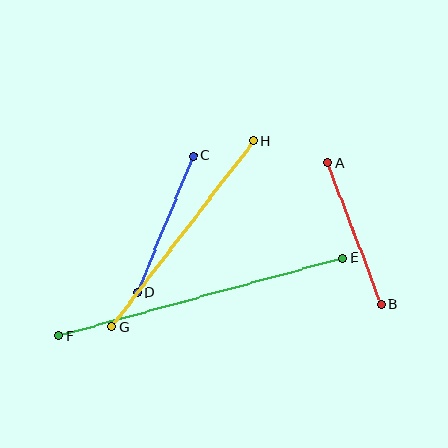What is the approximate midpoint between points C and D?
The midpoint is at approximately (165, 224) pixels.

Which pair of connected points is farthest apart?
Points E and F are farthest apart.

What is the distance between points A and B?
The distance is approximately 151 pixels.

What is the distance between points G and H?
The distance is approximately 234 pixels.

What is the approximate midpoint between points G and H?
The midpoint is at approximately (183, 234) pixels.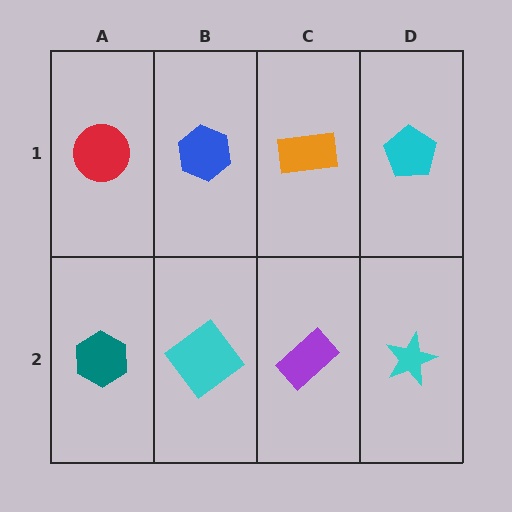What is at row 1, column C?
An orange rectangle.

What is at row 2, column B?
A cyan diamond.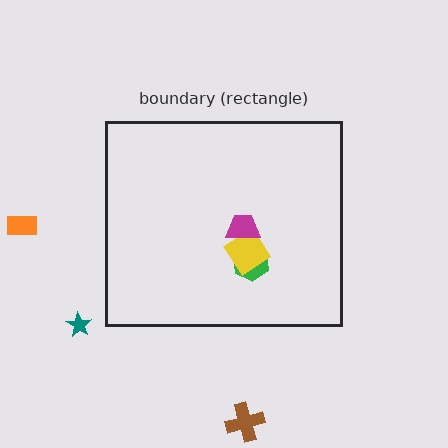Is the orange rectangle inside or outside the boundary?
Outside.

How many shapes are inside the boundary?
3 inside, 3 outside.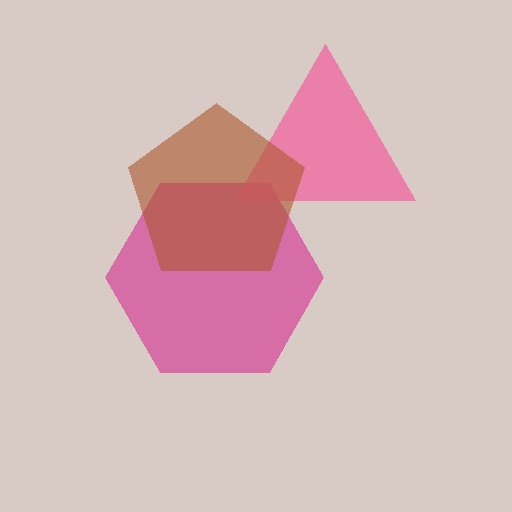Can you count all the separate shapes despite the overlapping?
Yes, there are 3 separate shapes.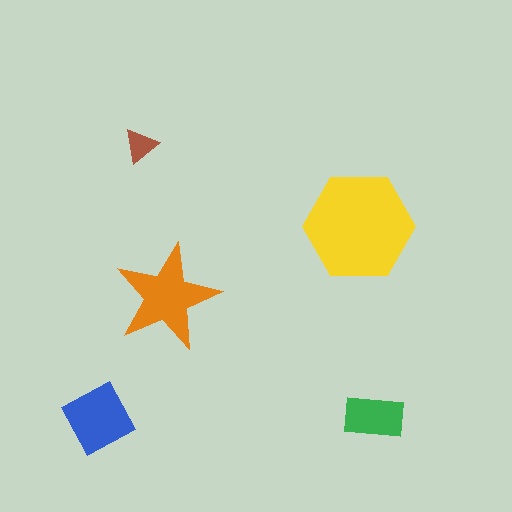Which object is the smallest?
The brown triangle.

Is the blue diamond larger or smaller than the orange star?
Smaller.